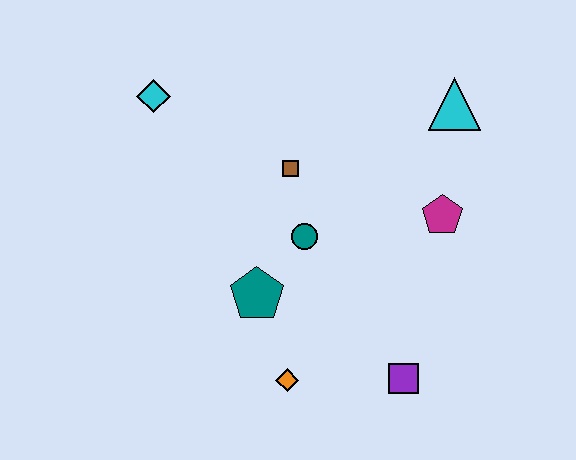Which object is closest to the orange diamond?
The teal pentagon is closest to the orange diamond.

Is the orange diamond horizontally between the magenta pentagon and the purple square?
No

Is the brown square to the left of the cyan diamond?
No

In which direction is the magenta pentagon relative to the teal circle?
The magenta pentagon is to the right of the teal circle.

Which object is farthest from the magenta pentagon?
The cyan diamond is farthest from the magenta pentagon.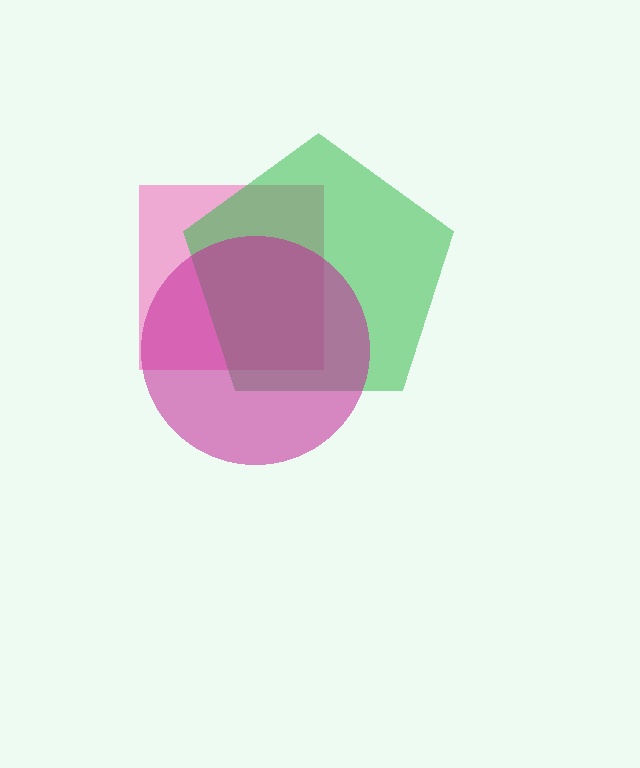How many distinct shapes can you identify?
There are 3 distinct shapes: a pink square, a green pentagon, a magenta circle.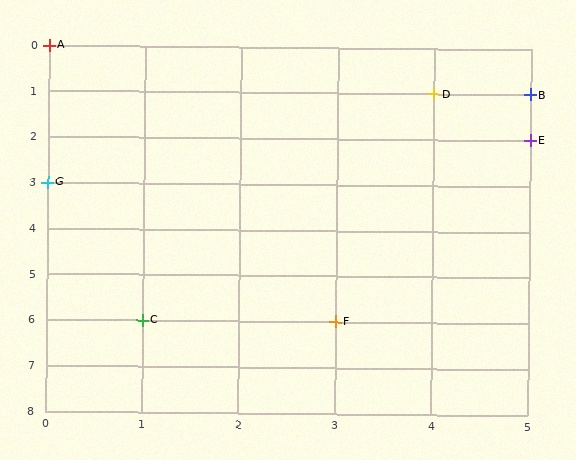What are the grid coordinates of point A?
Point A is at grid coordinates (0, 0).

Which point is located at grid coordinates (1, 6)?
Point C is at (1, 6).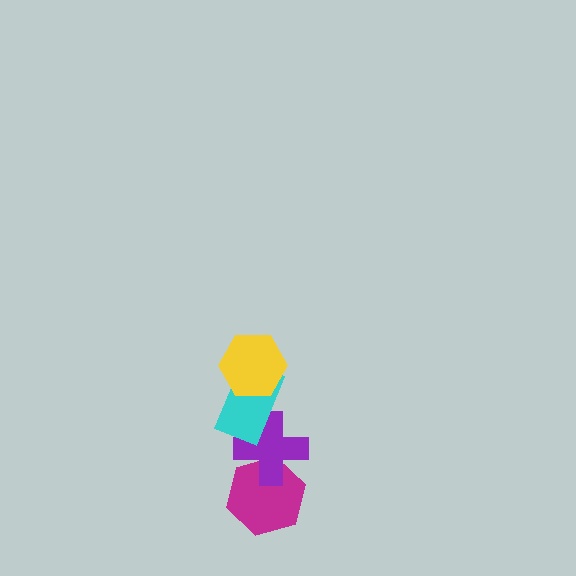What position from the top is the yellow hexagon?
The yellow hexagon is 1st from the top.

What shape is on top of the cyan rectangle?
The yellow hexagon is on top of the cyan rectangle.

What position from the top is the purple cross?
The purple cross is 3rd from the top.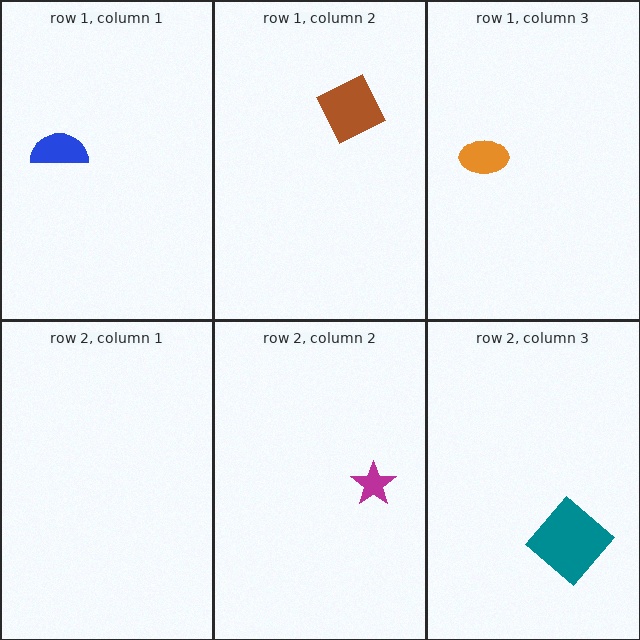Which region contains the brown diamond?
The row 1, column 2 region.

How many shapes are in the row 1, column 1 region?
1.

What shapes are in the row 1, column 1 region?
The blue semicircle.